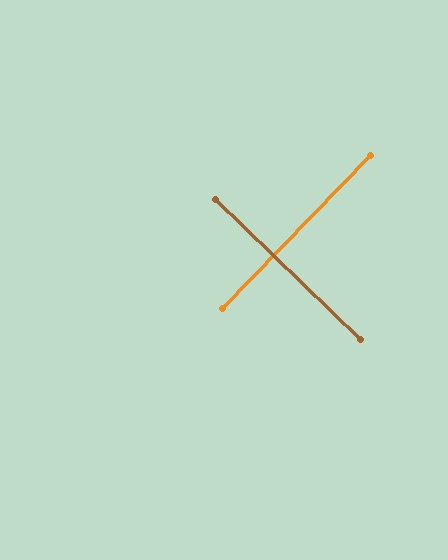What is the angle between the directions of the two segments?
Approximately 90 degrees.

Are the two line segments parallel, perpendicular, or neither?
Perpendicular — they meet at approximately 90°.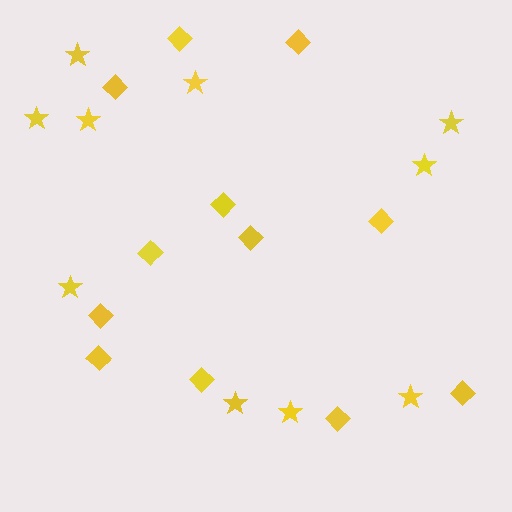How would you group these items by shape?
There are 2 groups: one group of diamonds (12) and one group of stars (10).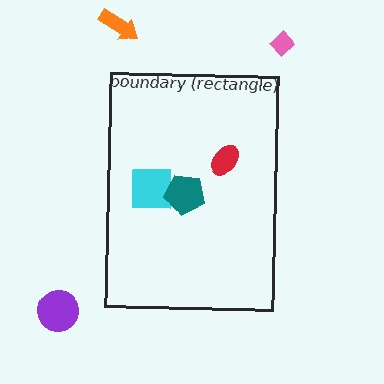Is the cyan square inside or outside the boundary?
Inside.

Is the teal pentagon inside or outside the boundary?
Inside.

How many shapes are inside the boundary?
3 inside, 3 outside.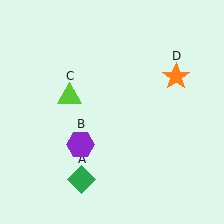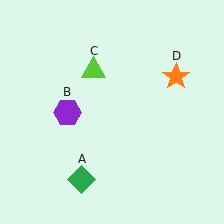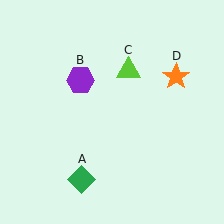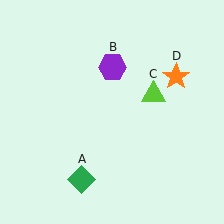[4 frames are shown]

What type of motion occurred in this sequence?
The purple hexagon (object B), lime triangle (object C) rotated clockwise around the center of the scene.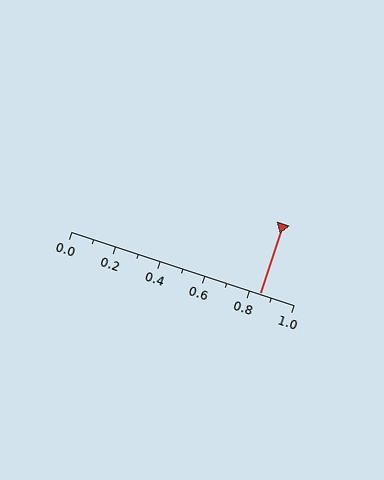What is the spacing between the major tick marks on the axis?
The major ticks are spaced 0.2 apart.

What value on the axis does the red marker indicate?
The marker indicates approximately 0.85.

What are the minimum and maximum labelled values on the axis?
The axis runs from 0.0 to 1.0.